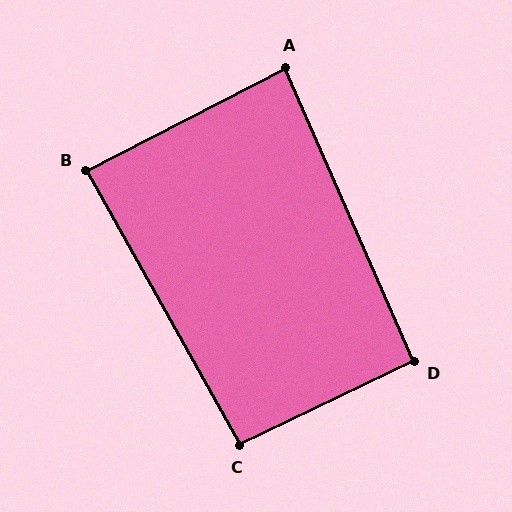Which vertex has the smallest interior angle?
A, at approximately 86 degrees.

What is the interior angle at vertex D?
Approximately 92 degrees (approximately right).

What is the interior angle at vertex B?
Approximately 88 degrees (approximately right).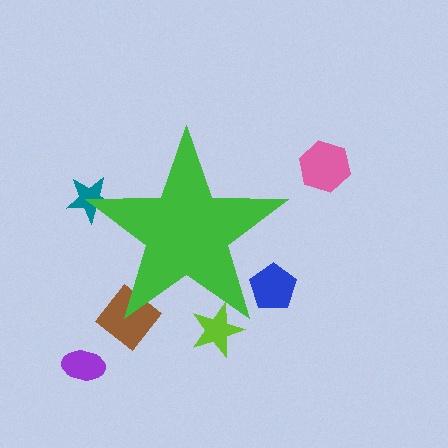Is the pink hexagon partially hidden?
No, the pink hexagon is fully visible.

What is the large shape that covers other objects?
A green star.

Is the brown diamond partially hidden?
Yes, the brown diamond is partially hidden behind the green star.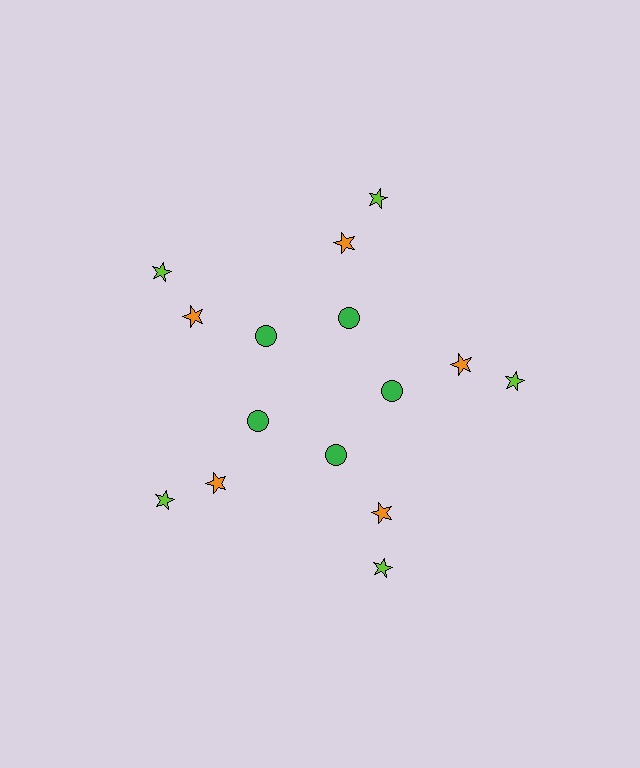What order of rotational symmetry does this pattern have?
This pattern has 5-fold rotational symmetry.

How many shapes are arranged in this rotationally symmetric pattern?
There are 15 shapes, arranged in 5 groups of 3.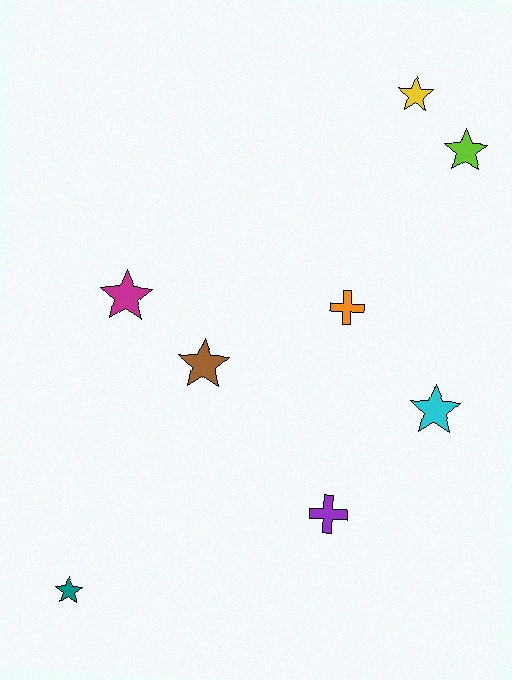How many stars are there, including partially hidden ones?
There are 6 stars.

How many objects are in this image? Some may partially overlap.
There are 8 objects.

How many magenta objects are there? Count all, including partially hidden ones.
There is 1 magenta object.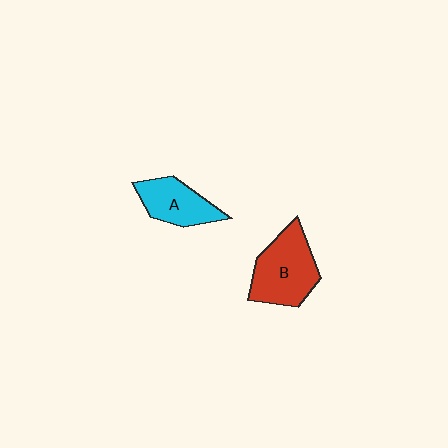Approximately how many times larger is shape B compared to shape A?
Approximately 1.4 times.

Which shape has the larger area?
Shape B (red).